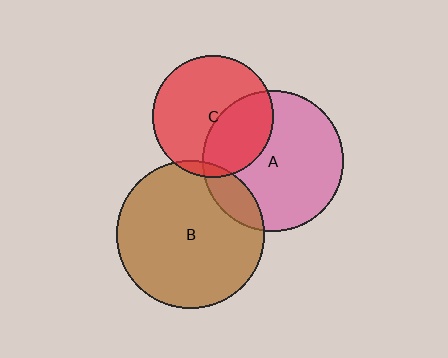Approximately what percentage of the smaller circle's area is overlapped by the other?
Approximately 15%.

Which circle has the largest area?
Circle B (brown).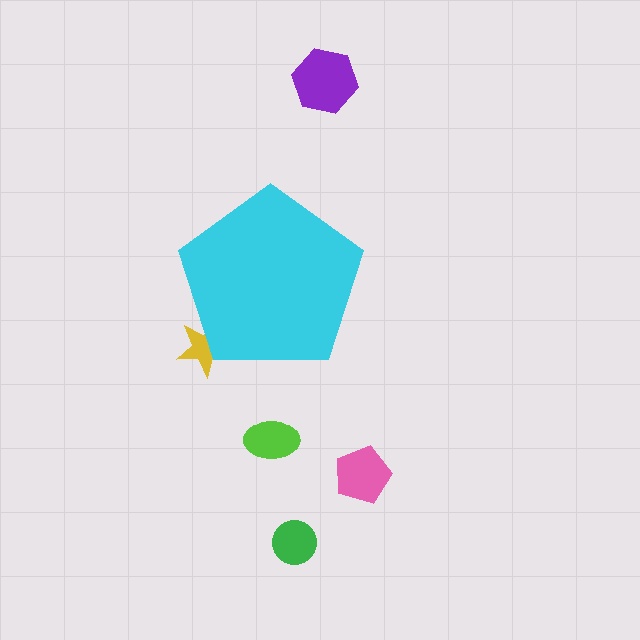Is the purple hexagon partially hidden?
No, the purple hexagon is fully visible.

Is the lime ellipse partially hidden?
No, the lime ellipse is fully visible.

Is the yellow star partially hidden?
Yes, the yellow star is partially hidden behind the cyan pentagon.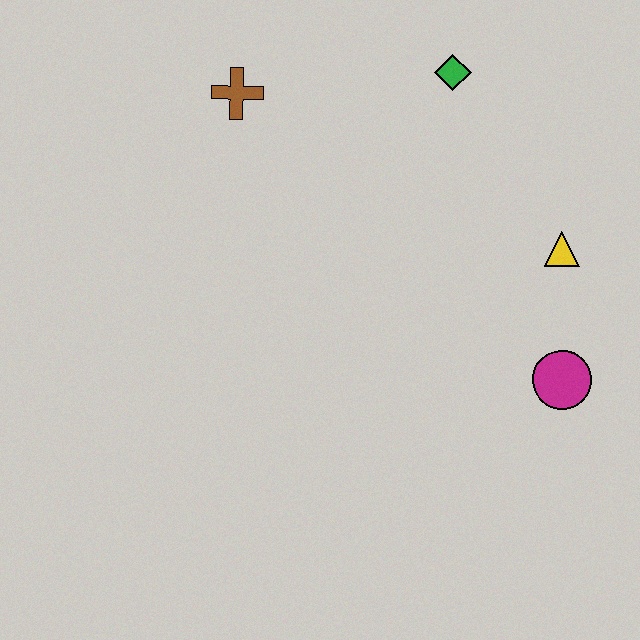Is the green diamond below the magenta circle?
No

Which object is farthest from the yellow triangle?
The brown cross is farthest from the yellow triangle.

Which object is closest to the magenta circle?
The yellow triangle is closest to the magenta circle.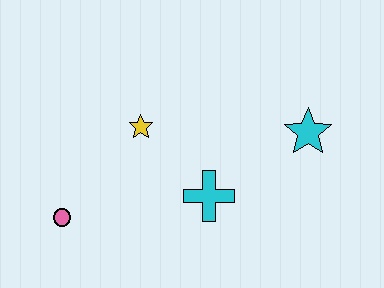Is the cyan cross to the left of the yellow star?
No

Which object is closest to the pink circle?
The yellow star is closest to the pink circle.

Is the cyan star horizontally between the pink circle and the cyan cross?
No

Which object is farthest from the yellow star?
The cyan star is farthest from the yellow star.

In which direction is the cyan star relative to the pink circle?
The cyan star is to the right of the pink circle.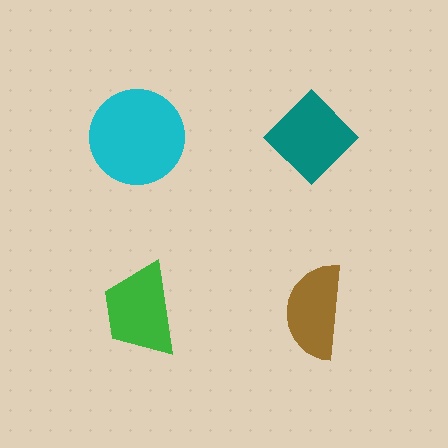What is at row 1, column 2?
A teal diamond.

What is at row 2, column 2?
A brown semicircle.